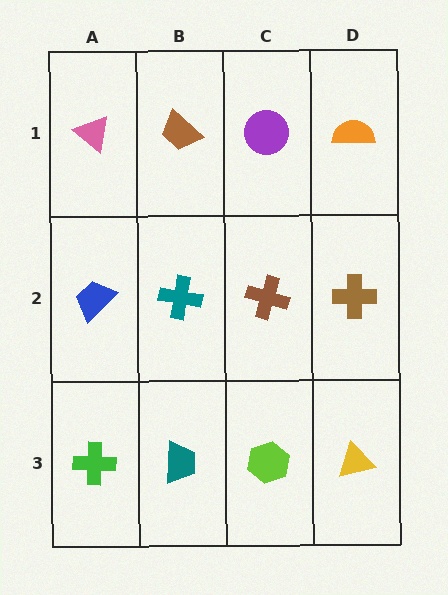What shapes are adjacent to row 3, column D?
A brown cross (row 2, column D), a lime hexagon (row 3, column C).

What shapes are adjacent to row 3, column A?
A blue trapezoid (row 2, column A), a teal trapezoid (row 3, column B).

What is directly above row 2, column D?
An orange semicircle.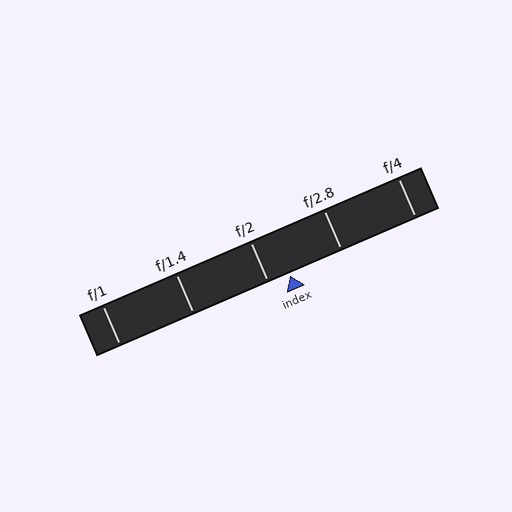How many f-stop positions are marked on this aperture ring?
There are 5 f-stop positions marked.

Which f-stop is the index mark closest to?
The index mark is closest to f/2.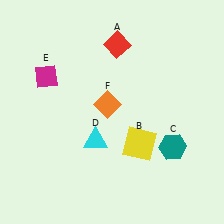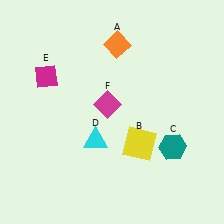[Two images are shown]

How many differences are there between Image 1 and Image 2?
There are 2 differences between the two images.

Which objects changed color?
A changed from red to orange. F changed from orange to magenta.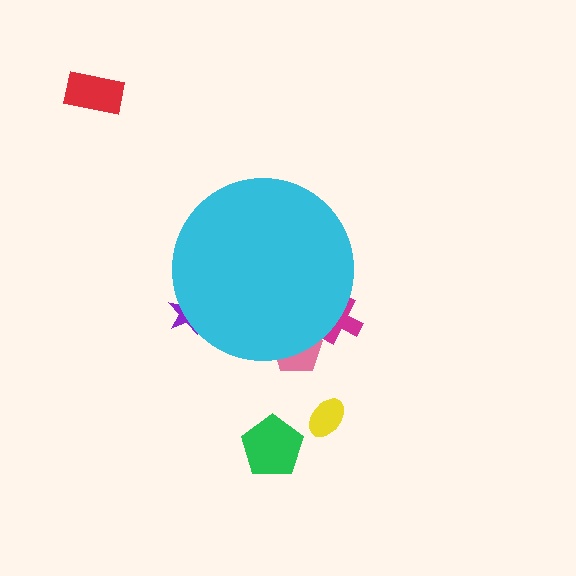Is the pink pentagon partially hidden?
Yes, the pink pentagon is partially hidden behind the cyan circle.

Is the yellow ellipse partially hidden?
No, the yellow ellipse is fully visible.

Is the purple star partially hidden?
Yes, the purple star is partially hidden behind the cyan circle.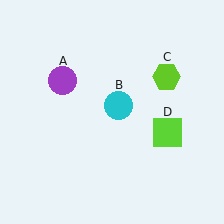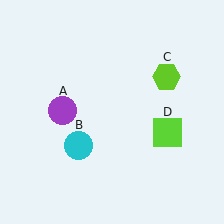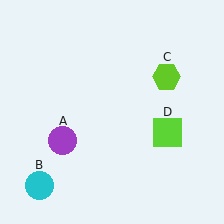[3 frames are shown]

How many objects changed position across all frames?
2 objects changed position: purple circle (object A), cyan circle (object B).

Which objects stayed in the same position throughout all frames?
Lime hexagon (object C) and lime square (object D) remained stationary.